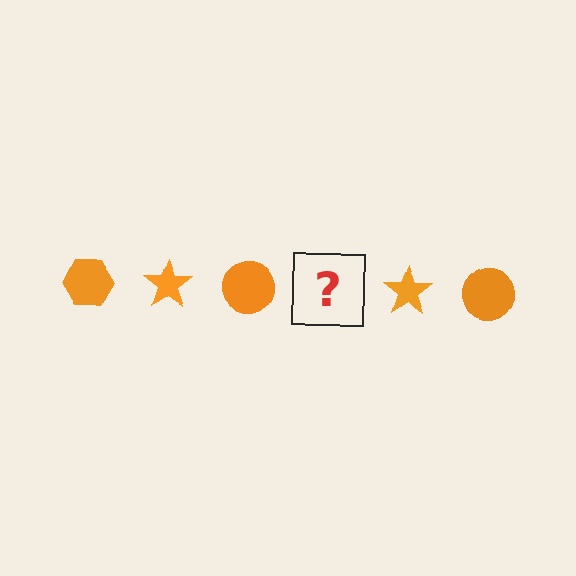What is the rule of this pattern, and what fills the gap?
The rule is that the pattern cycles through hexagon, star, circle shapes in orange. The gap should be filled with an orange hexagon.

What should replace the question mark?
The question mark should be replaced with an orange hexagon.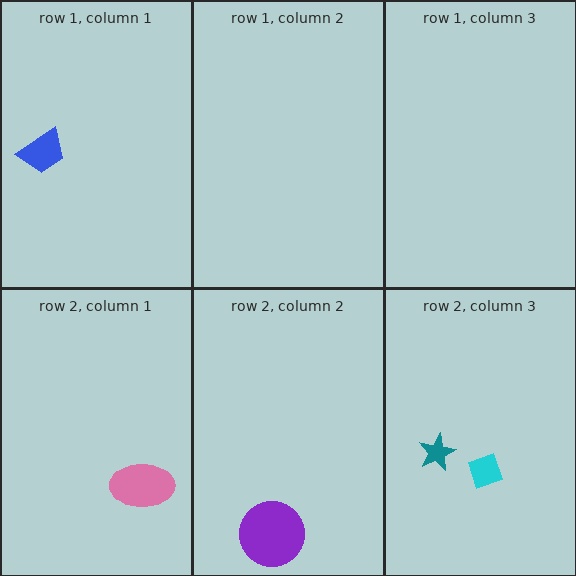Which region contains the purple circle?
The row 2, column 2 region.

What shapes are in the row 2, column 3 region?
The teal star, the cyan diamond.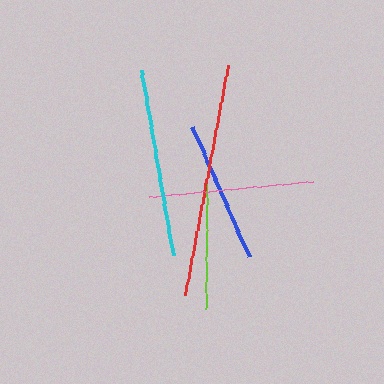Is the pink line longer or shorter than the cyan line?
The cyan line is longer than the pink line.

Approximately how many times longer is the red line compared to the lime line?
The red line is approximately 1.8 times the length of the lime line.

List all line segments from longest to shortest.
From longest to shortest: red, cyan, pink, blue, lime.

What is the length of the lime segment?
The lime segment is approximately 128 pixels long.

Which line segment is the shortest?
The lime line is the shortest at approximately 128 pixels.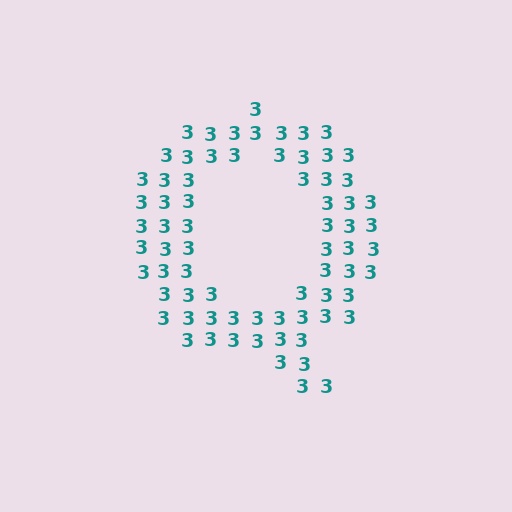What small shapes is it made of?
It is made of small digit 3's.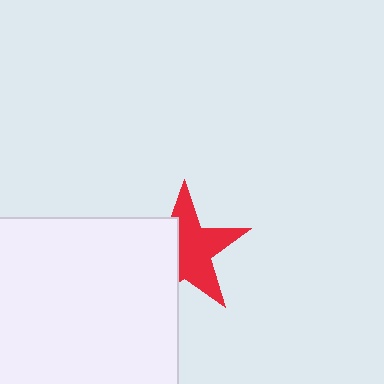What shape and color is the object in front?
The object in front is a white square.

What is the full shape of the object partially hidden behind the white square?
The partially hidden object is a red star.